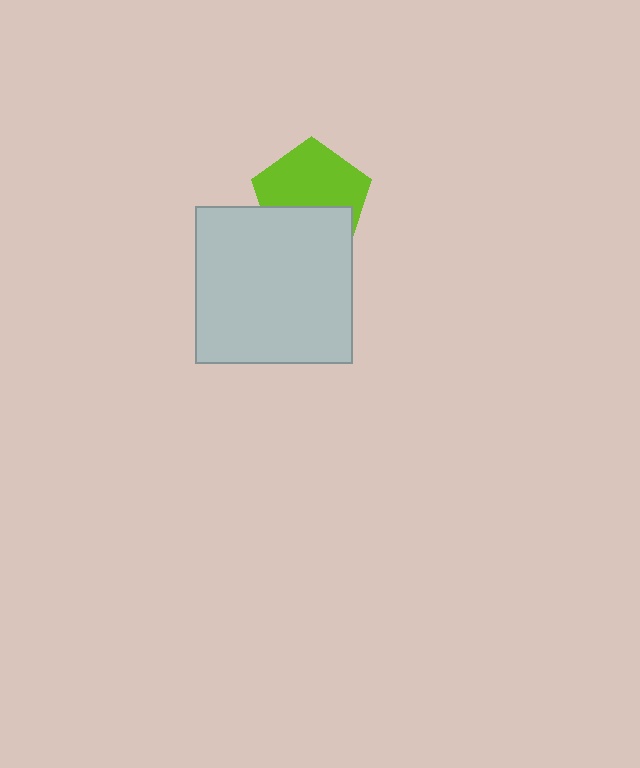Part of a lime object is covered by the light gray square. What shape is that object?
It is a pentagon.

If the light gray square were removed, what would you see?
You would see the complete lime pentagon.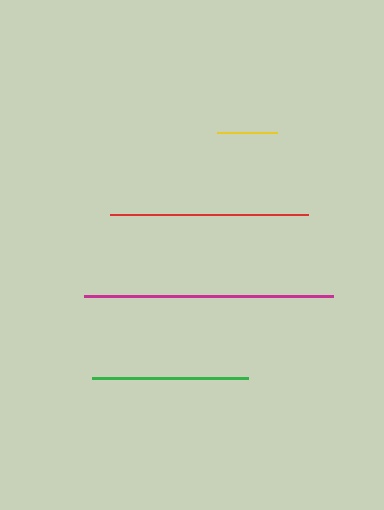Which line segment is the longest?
The magenta line is the longest at approximately 249 pixels.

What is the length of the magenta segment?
The magenta segment is approximately 249 pixels long.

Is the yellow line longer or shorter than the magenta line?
The magenta line is longer than the yellow line.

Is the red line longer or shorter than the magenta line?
The magenta line is longer than the red line.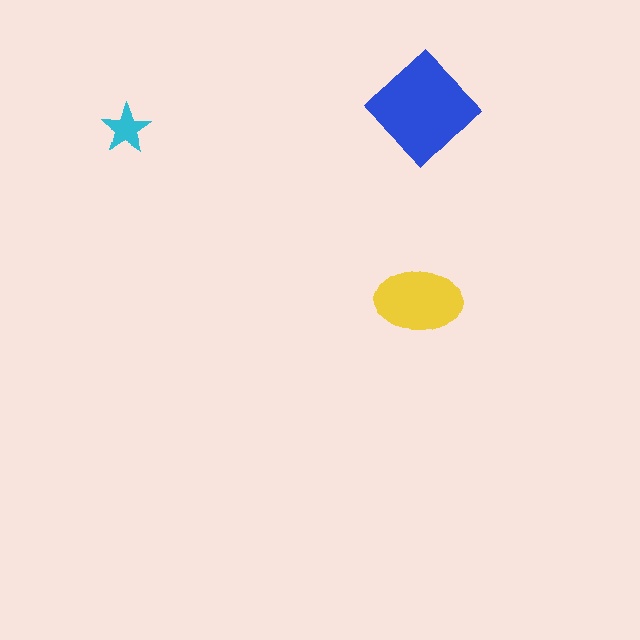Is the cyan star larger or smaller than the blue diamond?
Smaller.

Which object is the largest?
The blue diamond.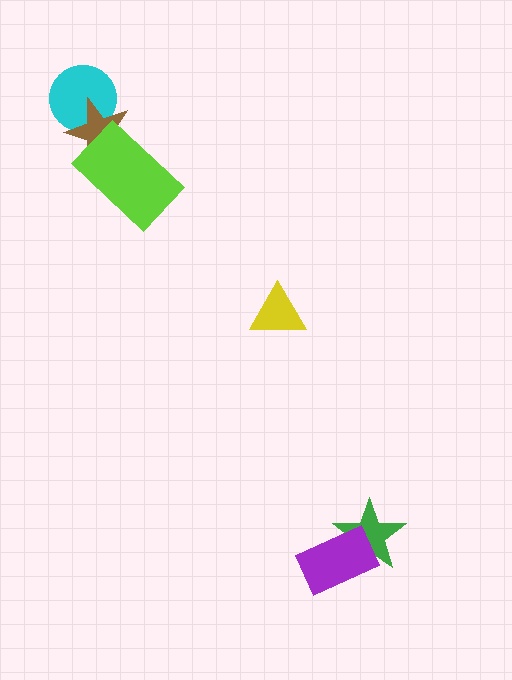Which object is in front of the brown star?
The lime rectangle is in front of the brown star.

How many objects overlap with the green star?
1 object overlaps with the green star.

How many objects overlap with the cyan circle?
1 object overlaps with the cyan circle.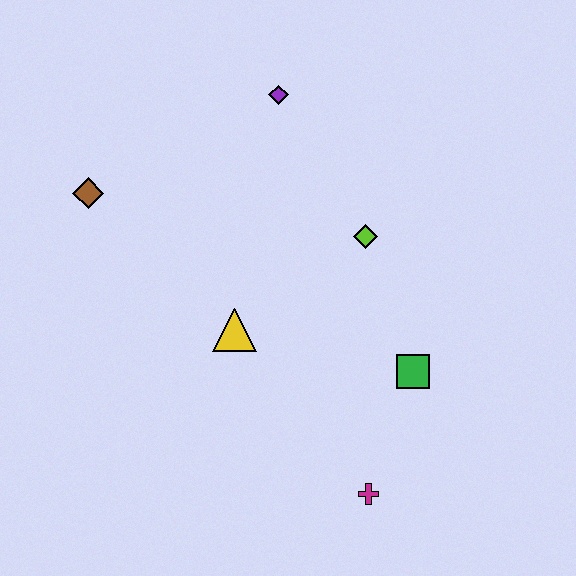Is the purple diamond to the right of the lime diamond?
No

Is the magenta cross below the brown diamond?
Yes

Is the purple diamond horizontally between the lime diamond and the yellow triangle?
Yes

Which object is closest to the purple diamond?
The lime diamond is closest to the purple diamond.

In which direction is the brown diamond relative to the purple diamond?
The brown diamond is to the left of the purple diamond.